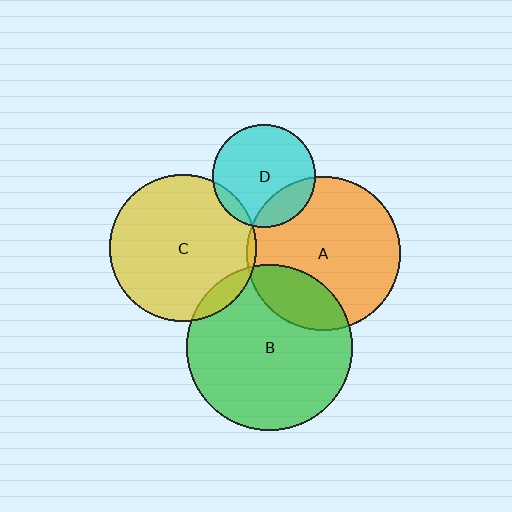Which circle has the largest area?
Circle B (green).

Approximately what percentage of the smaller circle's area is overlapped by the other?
Approximately 20%.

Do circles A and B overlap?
Yes.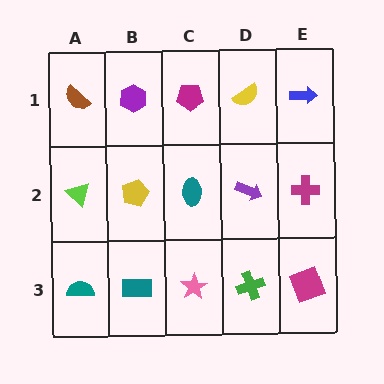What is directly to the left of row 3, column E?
A green cross.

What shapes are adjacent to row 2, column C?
A magenta pentagon (row 1, column C), a pink star (row 3, column C), a yellow pentagon (row 2, column B), a purple arrow (row 2, column D).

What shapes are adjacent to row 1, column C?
A teal ellipse (row 2, column C), a purple hexagon (row 1, column B), a yellow semicircle (row 1, column D).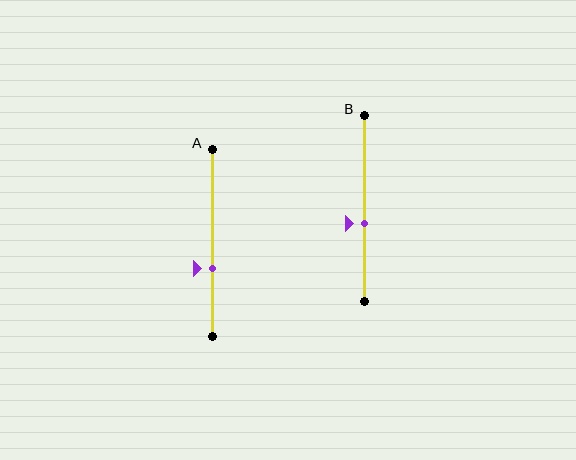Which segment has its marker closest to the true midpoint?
Segment B has its marker closest to the true midpoint.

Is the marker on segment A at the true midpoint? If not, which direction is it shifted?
No, the marker on segment A is shifted downward by about 14% of the segment length.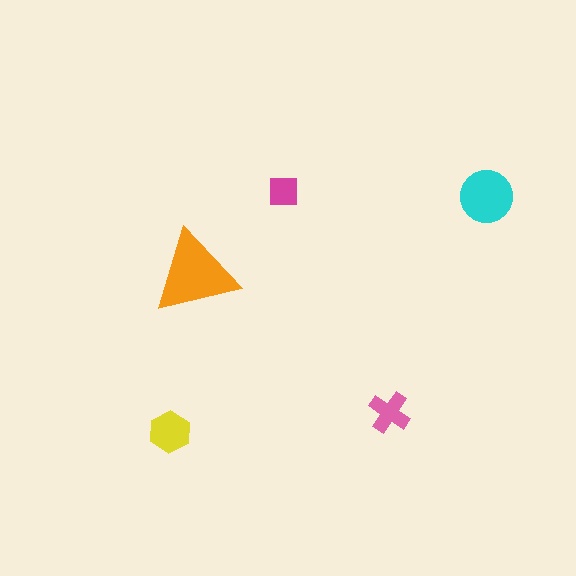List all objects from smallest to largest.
The magenta square, the pink cross, the yellow hexagon, the cyan circle, the orange triangle.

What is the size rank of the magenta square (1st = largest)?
5th.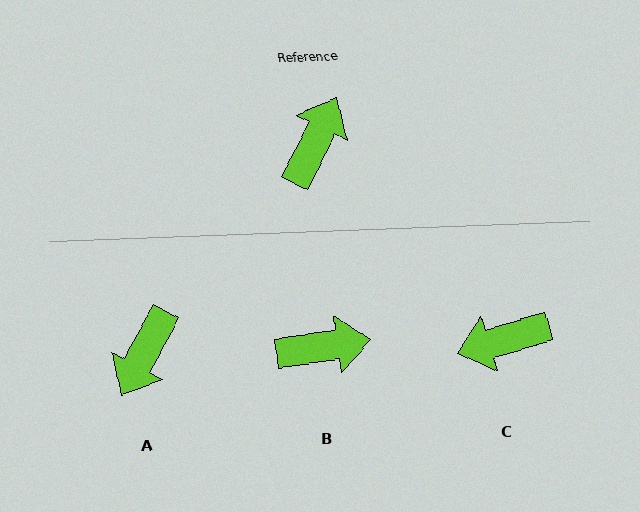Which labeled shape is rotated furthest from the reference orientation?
A, about 178 degrees away.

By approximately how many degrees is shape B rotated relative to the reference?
Approximately 55 degrees clockwise.